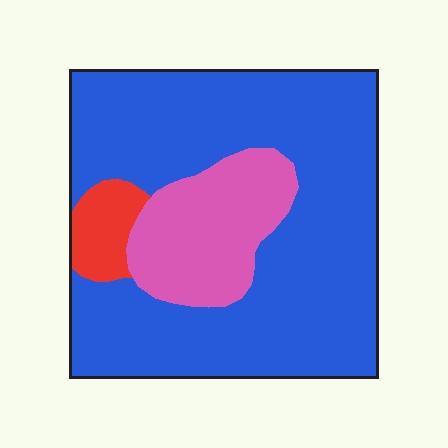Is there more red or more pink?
Pink.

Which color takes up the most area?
Blue, at roughly 75%.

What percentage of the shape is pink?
Pink covers around 20% of the shape.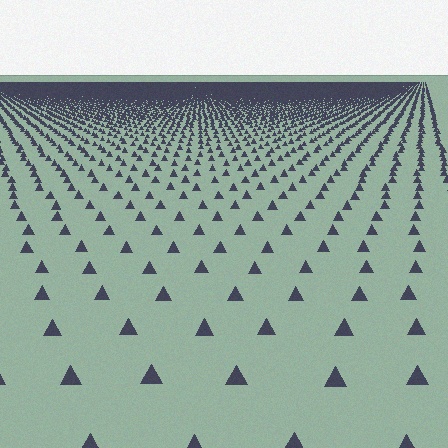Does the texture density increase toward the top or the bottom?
Density increases toward the top.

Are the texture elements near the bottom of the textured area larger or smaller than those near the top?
Larger. Near the bottom, elements are closer to the viewer and appear at a bigger on-screen size.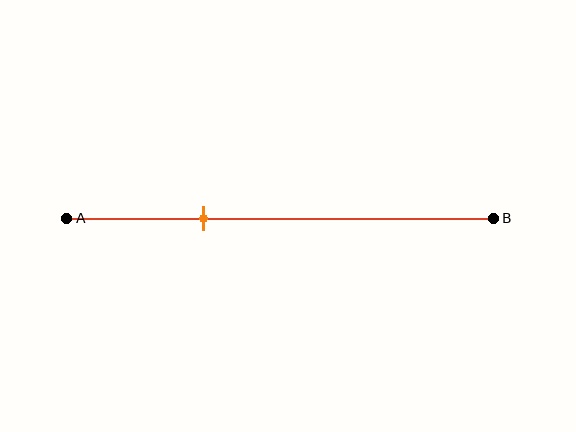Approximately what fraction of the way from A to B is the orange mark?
The orange mark is approximately 30% of the way from A to B.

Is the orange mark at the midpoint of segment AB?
No, the mark is at about 30% from A, not at the 50% midpoint.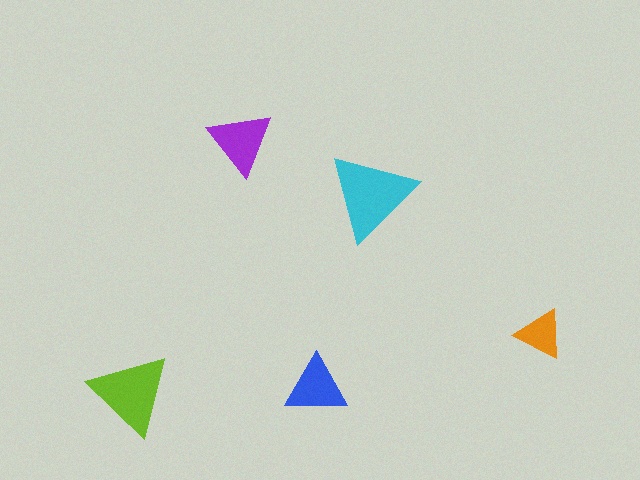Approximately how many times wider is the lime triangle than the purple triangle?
About 1.5 times wider.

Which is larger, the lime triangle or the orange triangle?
The lime one.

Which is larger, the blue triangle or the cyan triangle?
The cyan one.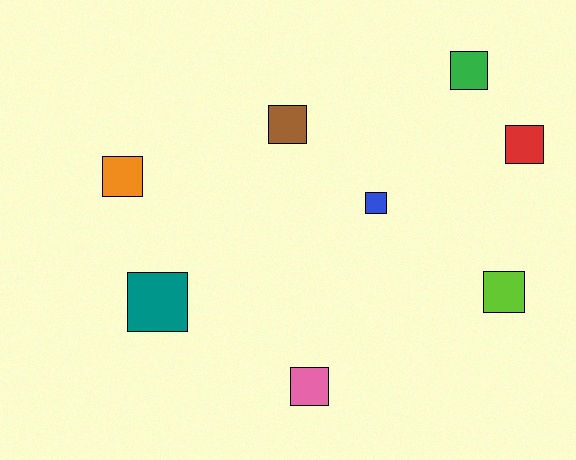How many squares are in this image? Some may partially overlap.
There are 8 squares.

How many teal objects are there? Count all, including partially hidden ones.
There is 1 teal object.